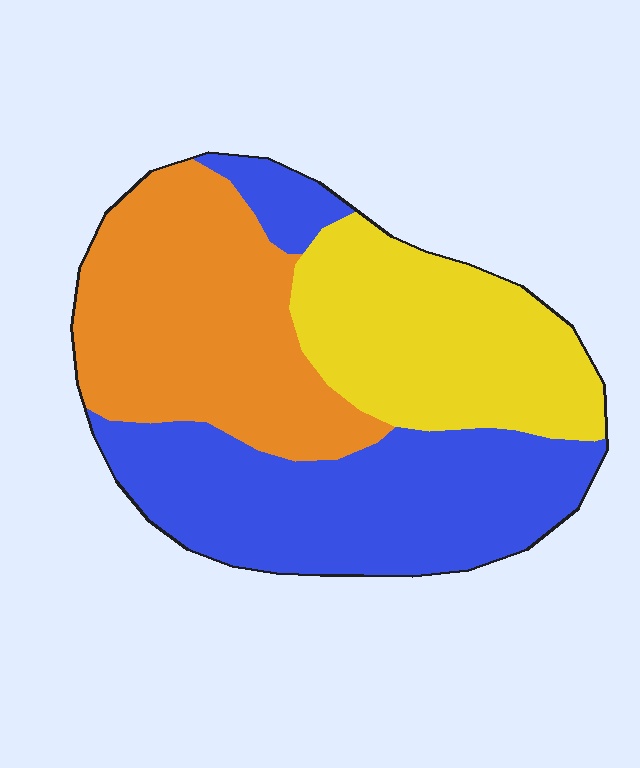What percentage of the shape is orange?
Orange takes up about one third (1/3) of the shape.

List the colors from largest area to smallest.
From largest to smallest: blue, orange, yellow.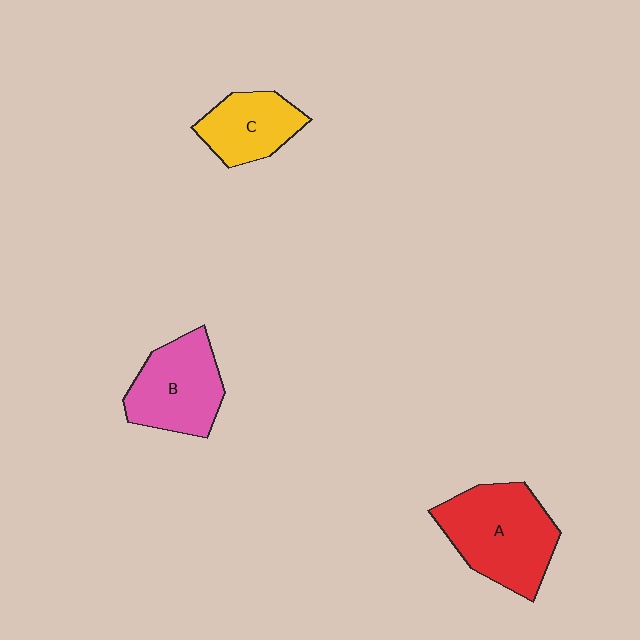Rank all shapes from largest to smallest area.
From largest to smallest: A (red), B (pink), C (yellow).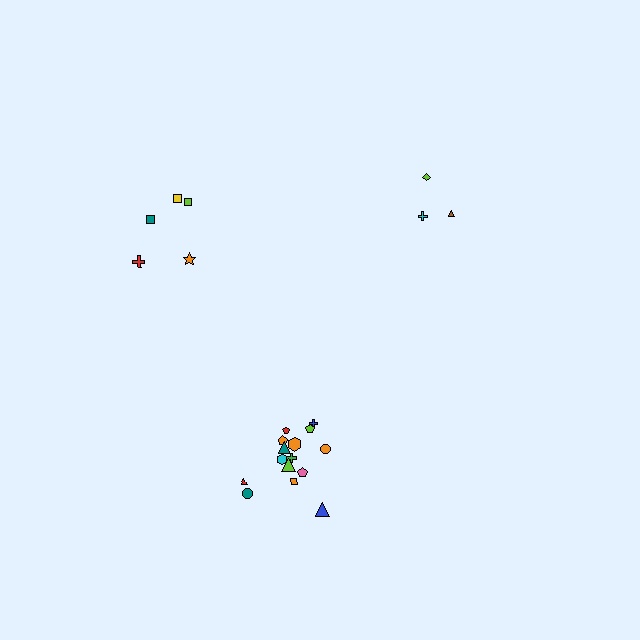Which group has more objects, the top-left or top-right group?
The top-left group.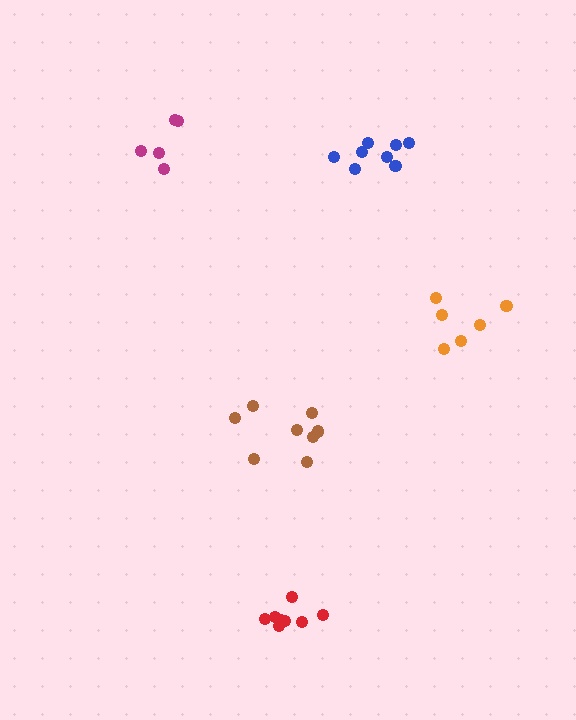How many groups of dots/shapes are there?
There are 5 groups.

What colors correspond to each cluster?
The clusters are colored: red, magenta, orange, blue, brown.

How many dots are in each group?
Group 1: 8 dots, Group 2: 5 dots, Group 3: 6 dots, Group 4: 8 dots, Group 5: 8 dots (35 total).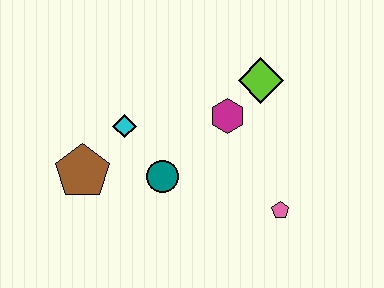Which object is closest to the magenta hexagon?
The lime diamond is closest to the magenta hexagon.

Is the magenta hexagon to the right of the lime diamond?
No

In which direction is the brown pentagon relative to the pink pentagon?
The brown pentagon is to the left of the pink pentagon.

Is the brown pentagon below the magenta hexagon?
Yes